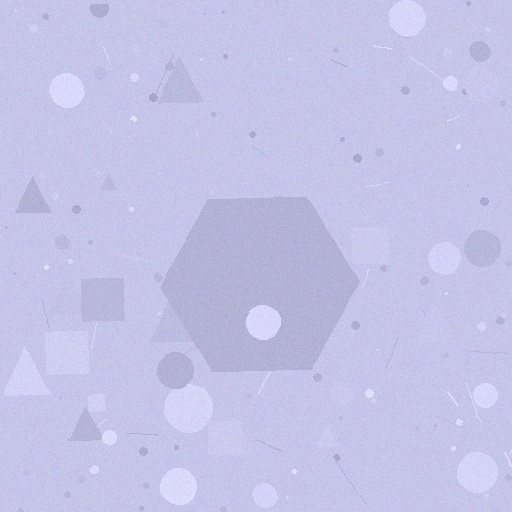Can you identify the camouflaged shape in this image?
The camouflaged shape is a hexagon.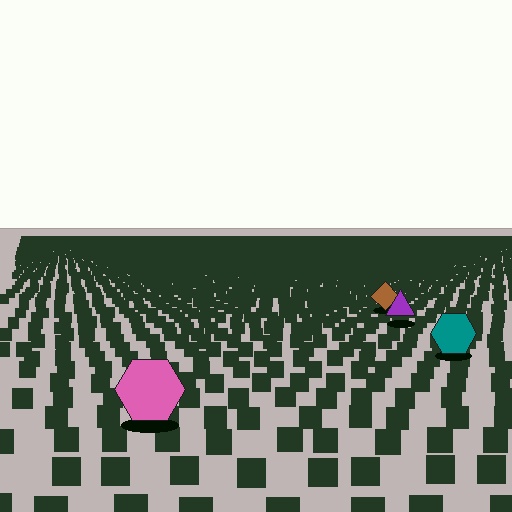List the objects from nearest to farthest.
From nearest to farthest: the pink hexagon, the teal hexagon, the purple triangle, the brown diamond.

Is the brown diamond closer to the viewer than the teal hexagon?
No. The teal hexagon is closer — you can tell from the texture gradient: the ground texture is coarser near it.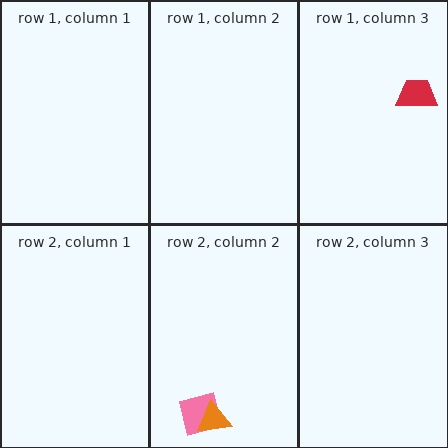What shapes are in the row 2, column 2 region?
The pink square, the orange triangle.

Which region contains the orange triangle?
The row 2, column 2 region.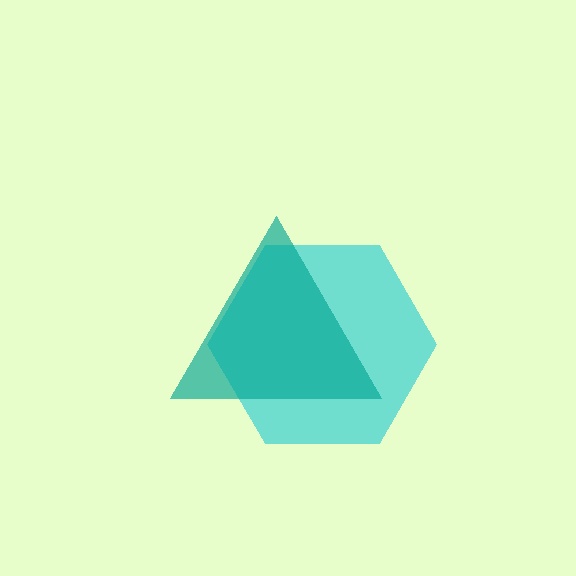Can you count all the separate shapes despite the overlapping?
Yes, there are 2 separate shapes.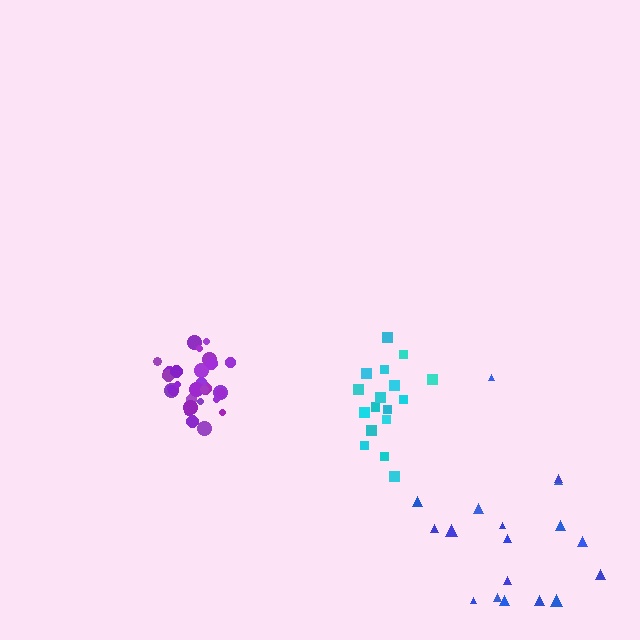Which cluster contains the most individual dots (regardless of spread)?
Purple (30).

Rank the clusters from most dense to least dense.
purple, cyan, blue.